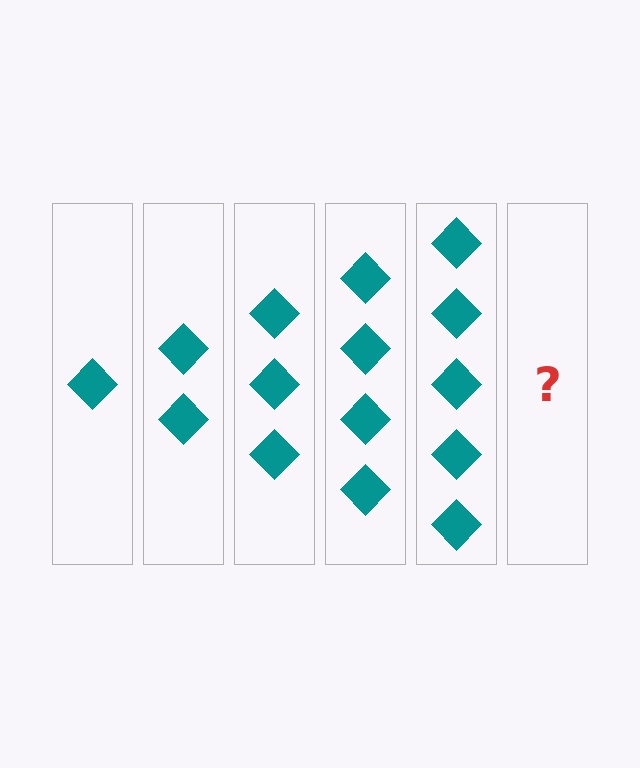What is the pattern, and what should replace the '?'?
The pattern is that each step adds one more diamond. The '?' should be 6 diamonds.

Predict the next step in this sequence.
The next step is 6 diamonds.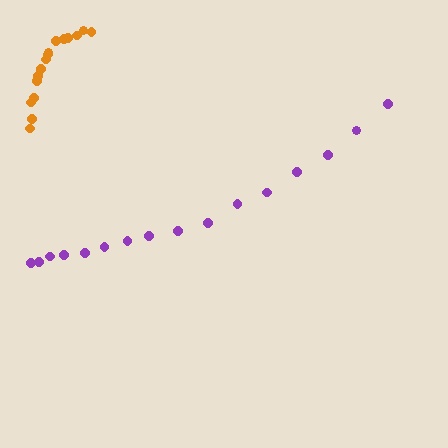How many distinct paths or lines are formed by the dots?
There are 2 distinct paths.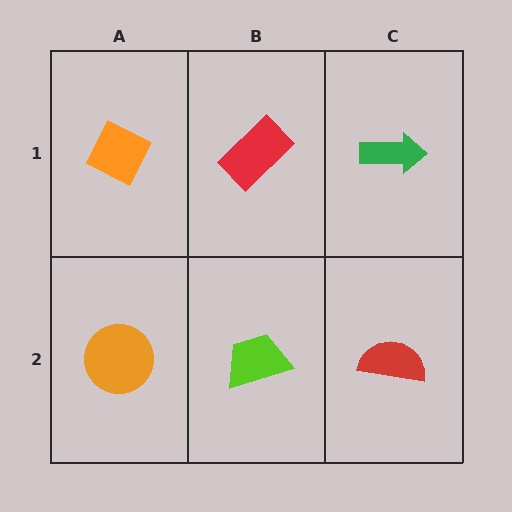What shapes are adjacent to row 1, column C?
A red semicircle (row 2, column C), a red rectangle (row 1, column B).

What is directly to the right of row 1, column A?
A red rectangle.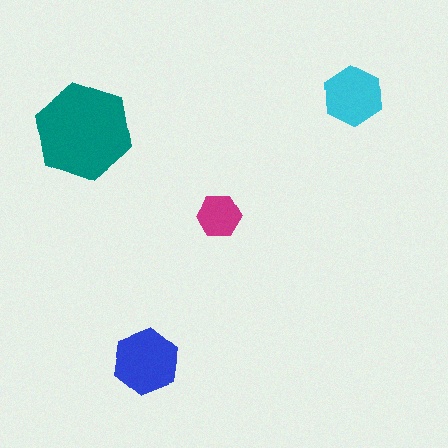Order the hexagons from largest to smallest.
the teal one, the blue one, the cyan one, the magenta one.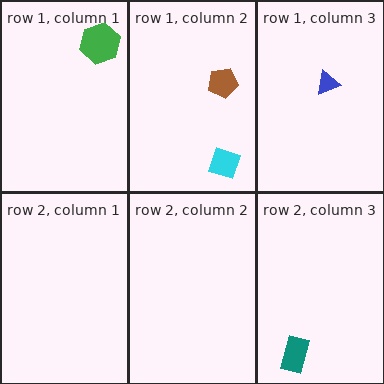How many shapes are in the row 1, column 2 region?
2.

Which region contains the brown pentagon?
The row 1, column 2 region.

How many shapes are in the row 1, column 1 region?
1.